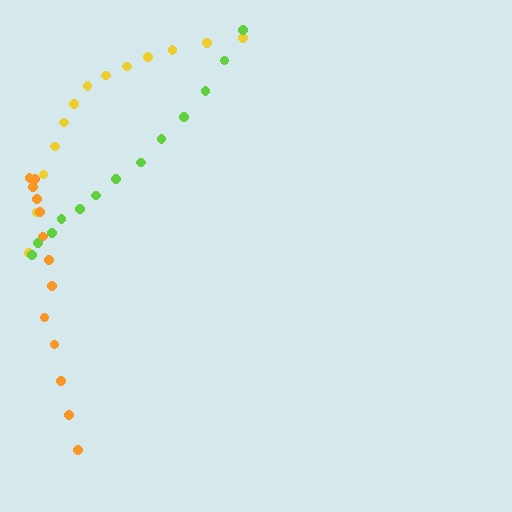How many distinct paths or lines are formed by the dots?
There are 3 distinct paths.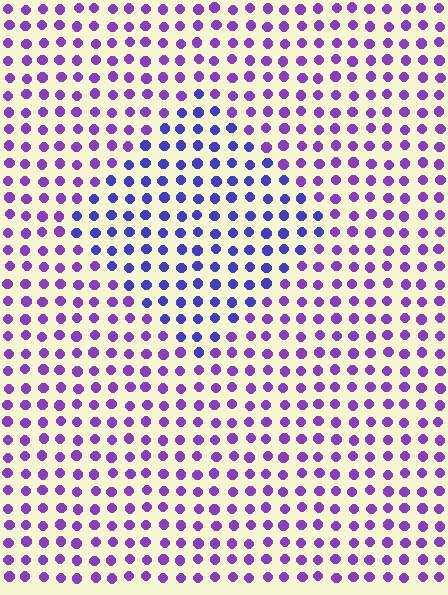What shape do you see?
I see a diamond.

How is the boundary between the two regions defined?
The boundary is defined purely by a slight shift in hue (about 34 degrees). Spacing, size, and orientation are identical on both sides.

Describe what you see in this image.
The image is filled with small purple elements in a uniform arrangement. A diamond-shaped region is visible where the elements are tinted to a slightly different hue, forming a subtle color boundary.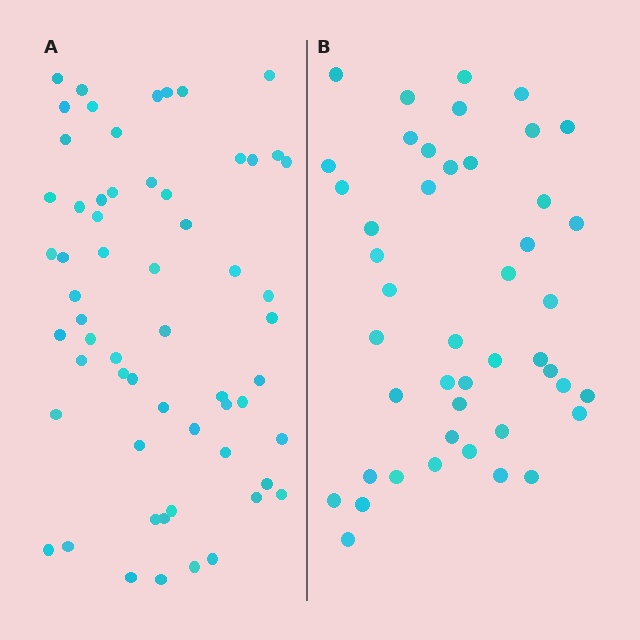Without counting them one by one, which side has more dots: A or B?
Region A (the left region) has more dots.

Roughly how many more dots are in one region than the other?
Region A has approximately 15 more dots than region B.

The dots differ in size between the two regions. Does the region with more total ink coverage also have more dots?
No. Region B has more total ink coverage because its dots are larger, but region A actually contains more individual dots. Total area can be misleading — the number of items is what matters here.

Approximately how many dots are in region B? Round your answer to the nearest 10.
About 40 dots. (The exact count is 45, which rounds to 40.)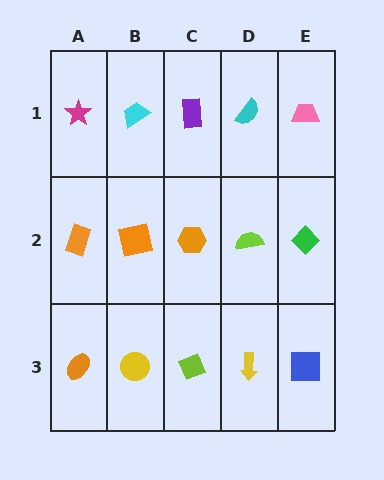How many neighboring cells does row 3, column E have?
2.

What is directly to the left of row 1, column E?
A cyan semicircle.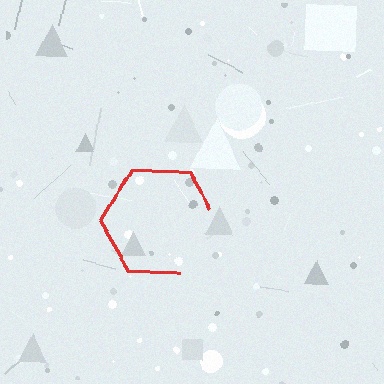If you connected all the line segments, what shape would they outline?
They would outline a hexagon.